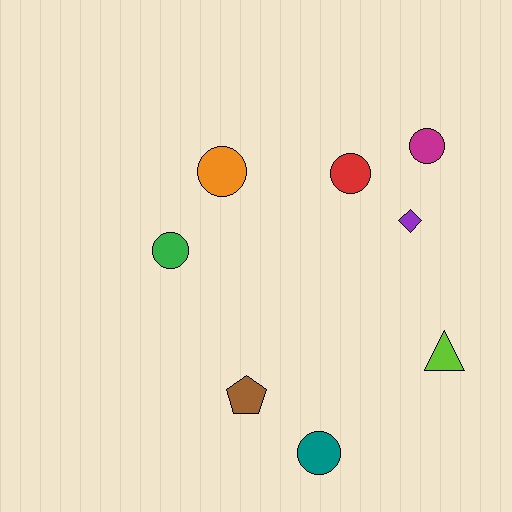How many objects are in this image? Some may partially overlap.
There are 8 objects.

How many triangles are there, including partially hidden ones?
There is 1 triangle.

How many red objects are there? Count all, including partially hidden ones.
There is 1 red object.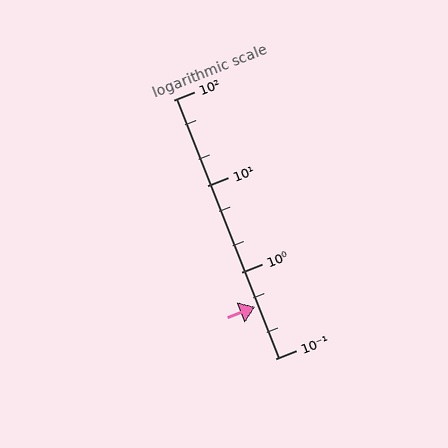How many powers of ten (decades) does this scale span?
The scale spans 3 decades, from 0.1 to 100.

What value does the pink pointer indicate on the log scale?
The pointer indicates approximately 0.4.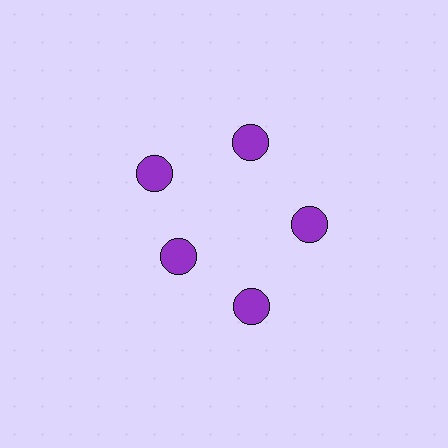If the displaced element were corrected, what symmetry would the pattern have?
It would have 5-fold rotational symmetry — the pattern would map onto itself every 72 degrees.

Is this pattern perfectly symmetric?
No. The 5 purple circles are arranged in a ring, but one element near the 8 o'clock position is pulled inward toward the center, breaking the 5-fold rotational symmetry.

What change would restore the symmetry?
The symmetry would be restored by moving it outward, back onto the ring so that all 5 circles sit at equal angles and equal distance from the center.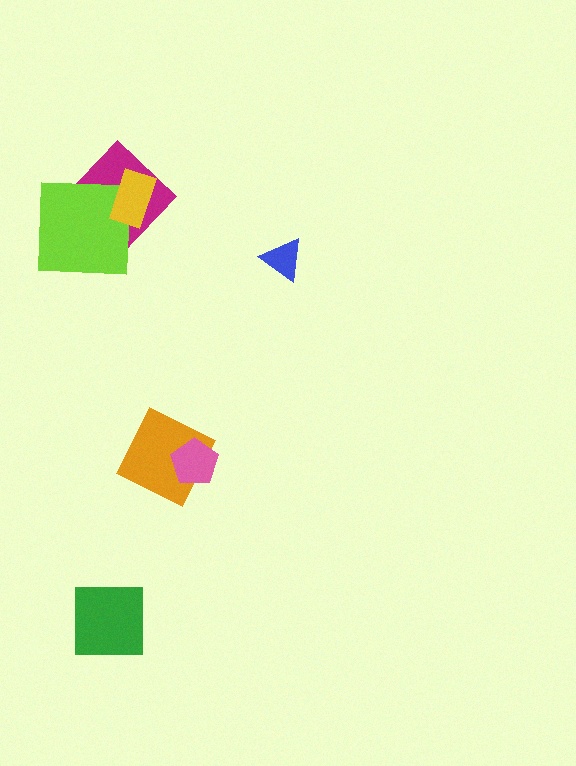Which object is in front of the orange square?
The pink pentagon is in front of the orange square.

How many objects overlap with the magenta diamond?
2 objects overlap with the magenta diamond.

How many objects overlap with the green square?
0 objects overlap with the green square.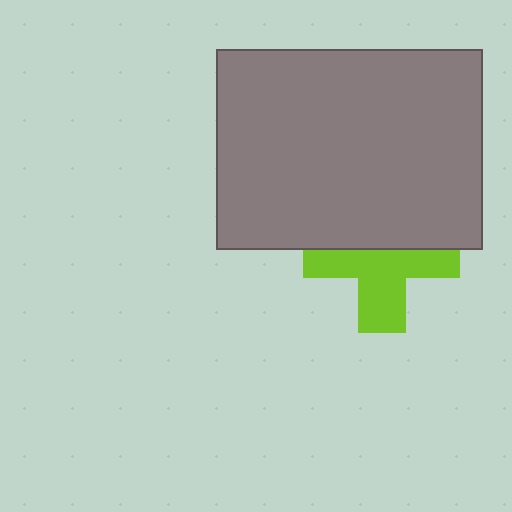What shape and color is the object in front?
The object in front is a gray rectangle.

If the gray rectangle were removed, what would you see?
You would see the complete lime cross.